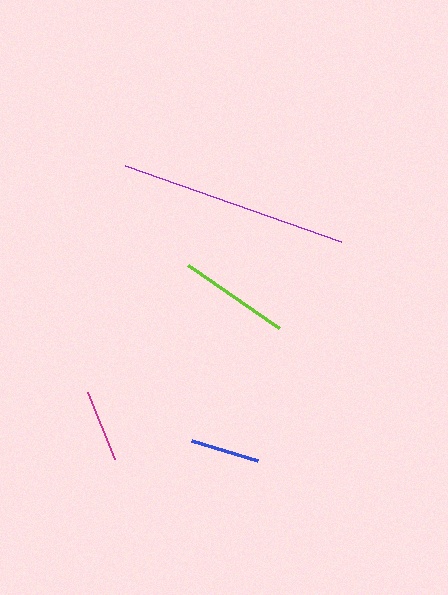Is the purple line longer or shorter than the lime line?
The purple line is longer than the lime line.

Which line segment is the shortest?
The blue line is the shortest at approximately 69 pixels.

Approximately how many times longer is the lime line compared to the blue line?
The lime line is approximately 1.6 times the length of the blue line.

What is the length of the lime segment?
The lime segment is approximately 110 pixels long.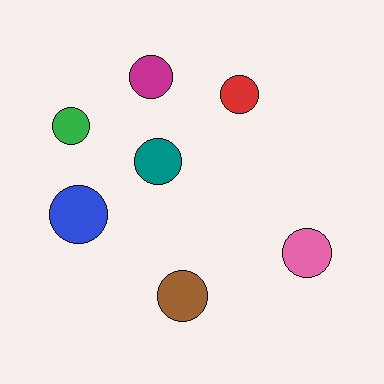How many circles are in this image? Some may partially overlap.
There are 7 circles.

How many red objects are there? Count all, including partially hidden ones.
There is 1 red object.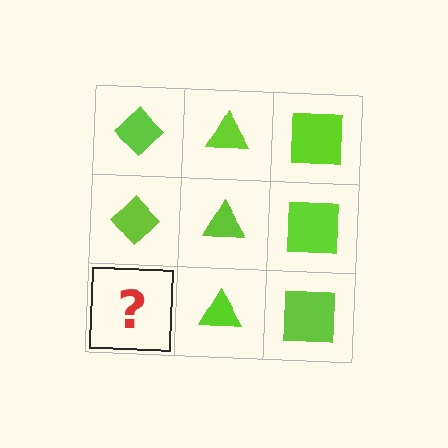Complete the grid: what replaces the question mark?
The question mark should be replaced with a lime diamond.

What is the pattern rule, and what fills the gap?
The rule is that each column has a consistent shape. The gap should be filled with a lime diamond.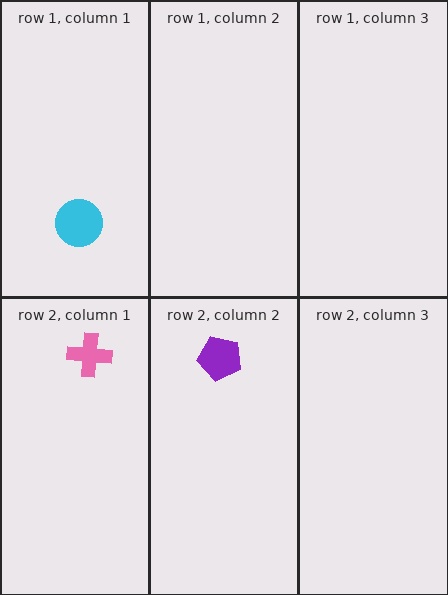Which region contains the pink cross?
The row 2, column 1 region.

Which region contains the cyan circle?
The row 1, column 1 region.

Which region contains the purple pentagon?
The row 2, column 2 region.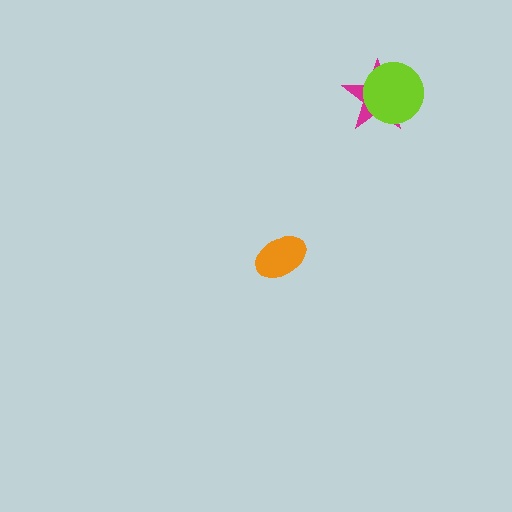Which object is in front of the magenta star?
The lime circle is in front of the magenta star.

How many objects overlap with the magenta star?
1 object overlaps with the magenta star.